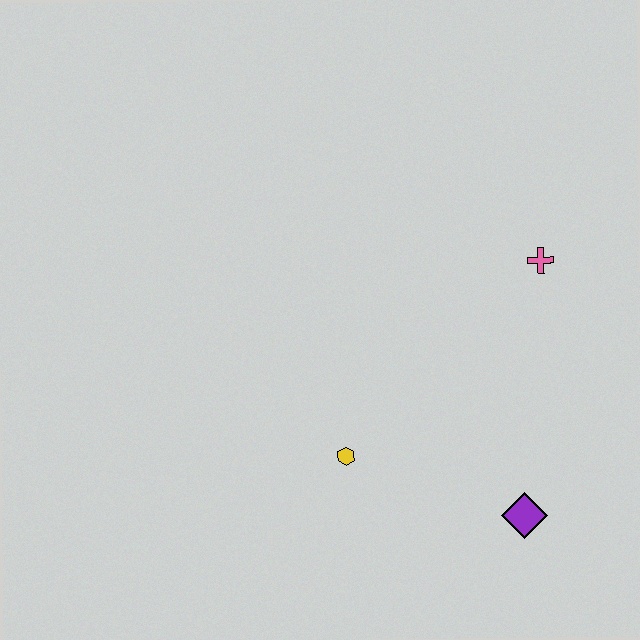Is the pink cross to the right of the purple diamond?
Yes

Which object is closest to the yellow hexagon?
The purple diamond is closest to the yellow hexagon.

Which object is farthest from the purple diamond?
The pink cross is farthest from the purple diamond.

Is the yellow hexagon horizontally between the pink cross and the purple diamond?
No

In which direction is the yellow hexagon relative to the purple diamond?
The yellow hexagon is to the left of the purple diamond.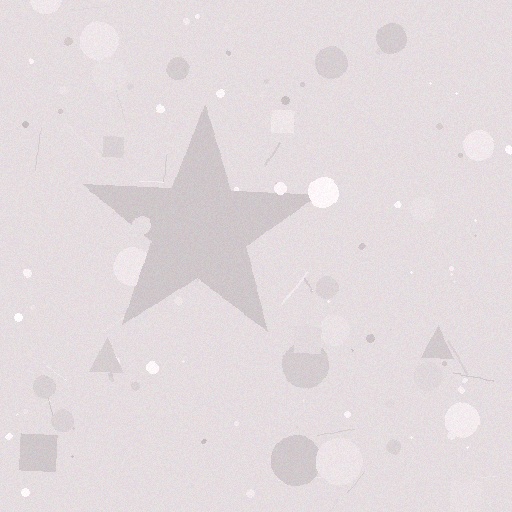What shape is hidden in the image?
A star is hidden in the image.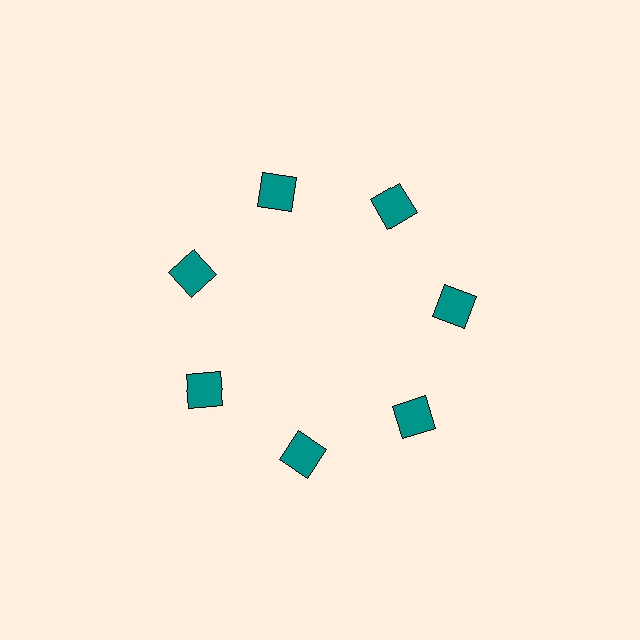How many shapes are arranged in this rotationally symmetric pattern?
There are 7 shapes, arranged in 7 groups of 1.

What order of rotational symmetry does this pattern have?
This pattern has 7-fold rotational symmetry.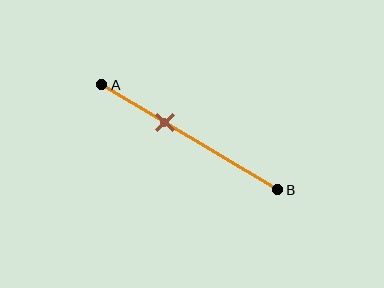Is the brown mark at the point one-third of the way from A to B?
Yes, the mark is approximately at the one-third point.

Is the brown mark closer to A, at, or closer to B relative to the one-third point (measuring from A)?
The brown mark is approximately at the one-third point of segment AB.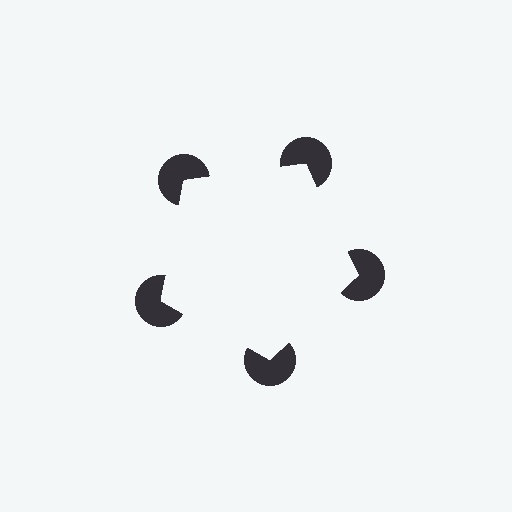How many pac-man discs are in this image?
There are 5 — one at each vertex of the illusory pentagon.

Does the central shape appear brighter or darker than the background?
It typically appears slightly brighter than the background, even though no actual brightness change is drawn.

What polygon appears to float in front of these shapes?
An illusory pentagon — its edges are inferred from the aligned wedge cuts in the pac-man discs, not physically drawn.